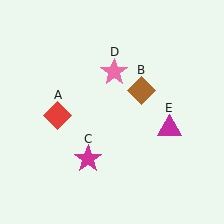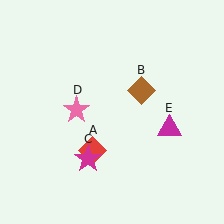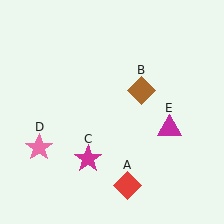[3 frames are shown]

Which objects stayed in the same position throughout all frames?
Brown diamond (object B) and magenta star (object C) and magenta triangle (object E) remained stationary.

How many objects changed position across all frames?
2 objects changed position: red diamond (object A), pink star (object D).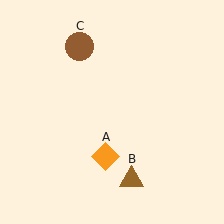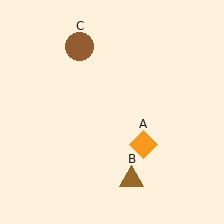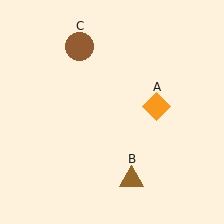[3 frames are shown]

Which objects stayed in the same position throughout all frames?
Brown triangle (object B) and brown circle (object C) remained stationary.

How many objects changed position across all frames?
1 object changed position: orange diamond (object A).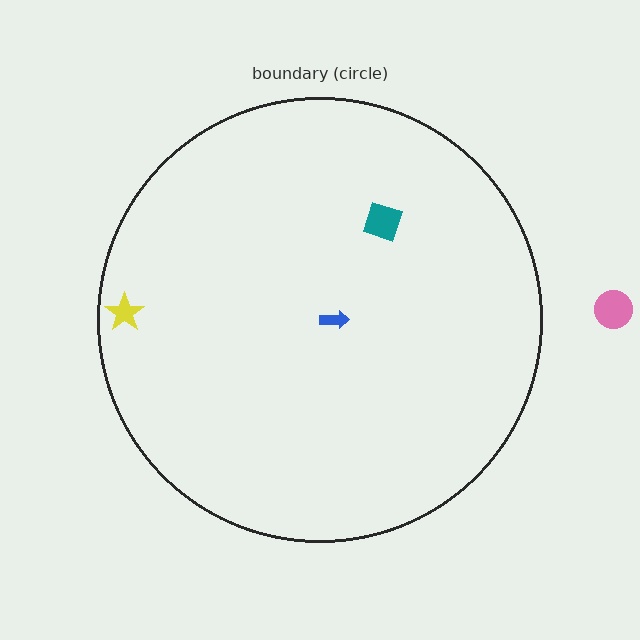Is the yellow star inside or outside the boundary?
Inside.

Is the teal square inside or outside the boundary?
Inside.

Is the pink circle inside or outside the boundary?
Outside.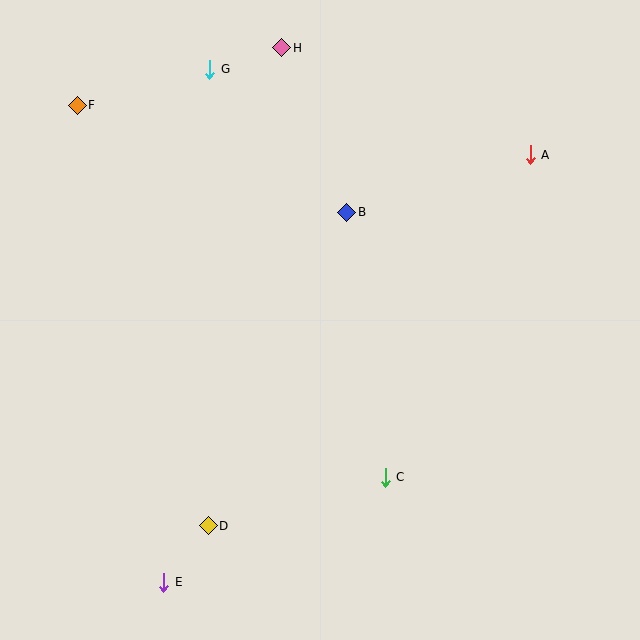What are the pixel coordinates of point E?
Point E is at (164, 582).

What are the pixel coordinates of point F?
Point F is at (77, 105).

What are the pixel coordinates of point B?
Point B is at (347, 212).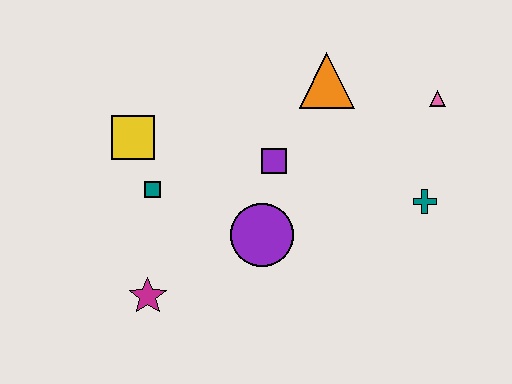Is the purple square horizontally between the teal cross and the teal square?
Yes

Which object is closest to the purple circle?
The purple square is closest to the purple circle.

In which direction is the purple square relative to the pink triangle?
The purple square is to the left of the pink triangle.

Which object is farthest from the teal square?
The pink triangle is farthest from the teal square.